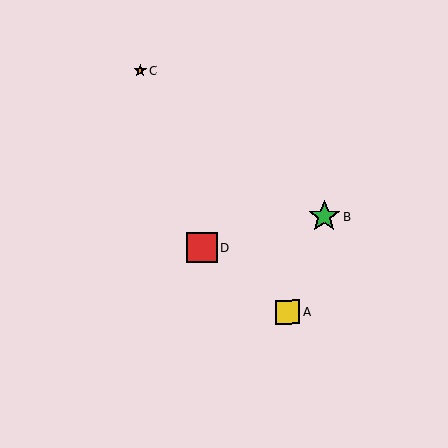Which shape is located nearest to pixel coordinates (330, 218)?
The green star (labeled B) at (324, 217) is nearest to that location.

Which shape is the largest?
The green star (labeled B) is the largest.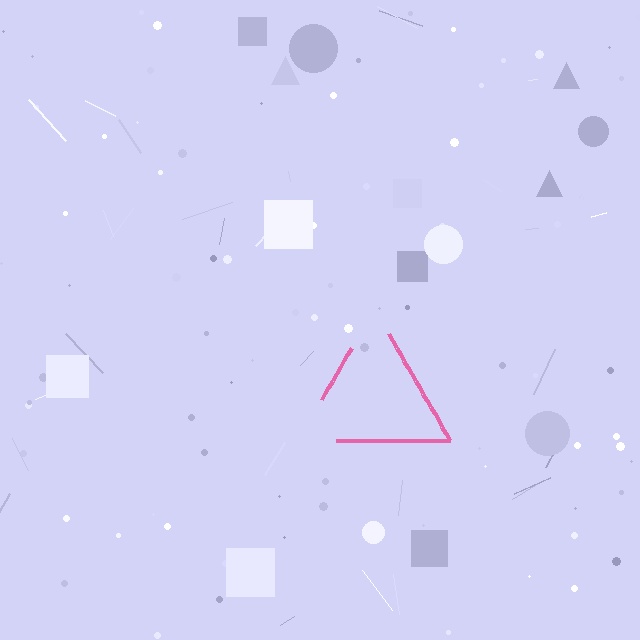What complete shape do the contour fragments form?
The contour fragments form a triangle.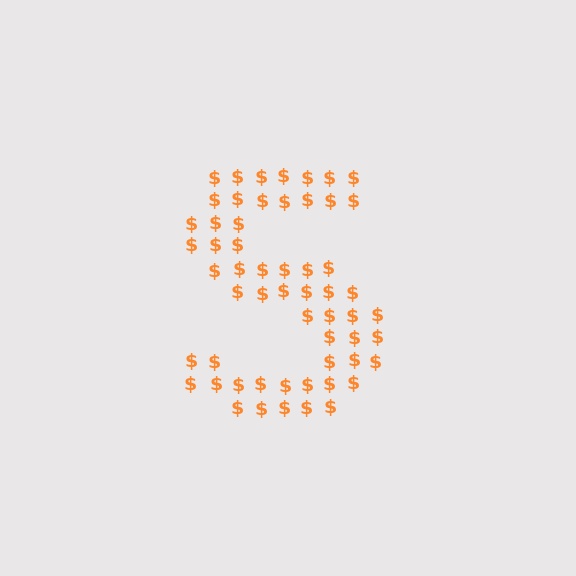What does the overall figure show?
The overall figure shows the letter S.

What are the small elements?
The small elements are dollar signs.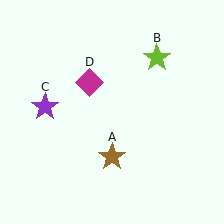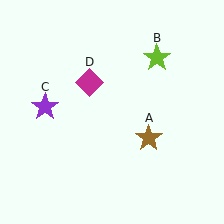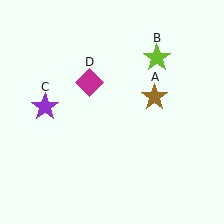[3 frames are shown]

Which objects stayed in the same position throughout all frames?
Lime star (object B) and purple star (object C) and magenta diamond (object D) remained stationary.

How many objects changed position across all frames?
1 object changed position: brown star (object A).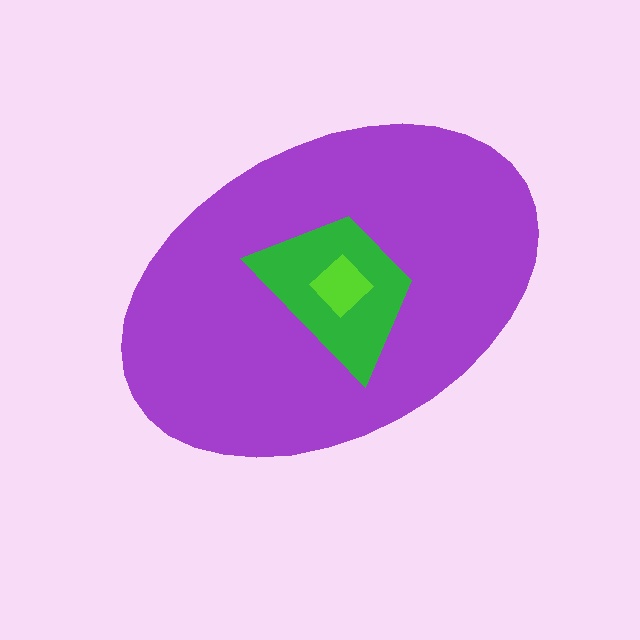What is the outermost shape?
The purple ellipse.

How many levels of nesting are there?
3.